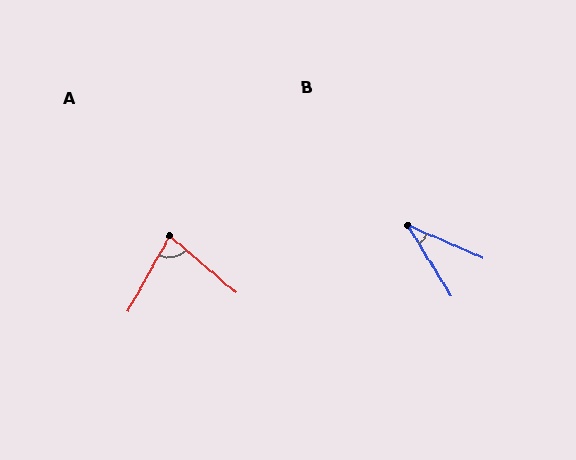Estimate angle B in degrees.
Approximately 35 degrees.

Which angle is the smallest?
B, at approximately 35 degrees.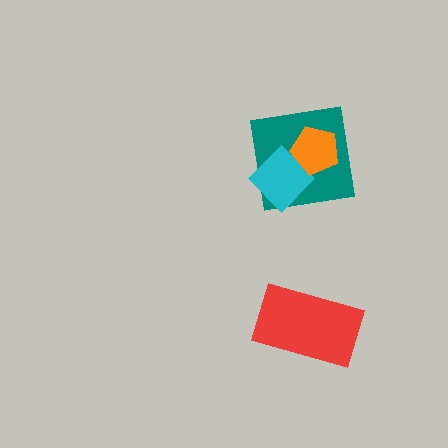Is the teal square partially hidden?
Yes, it is partially covered by another shape.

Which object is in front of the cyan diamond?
The orange pentagon is in front of the cyan diamond.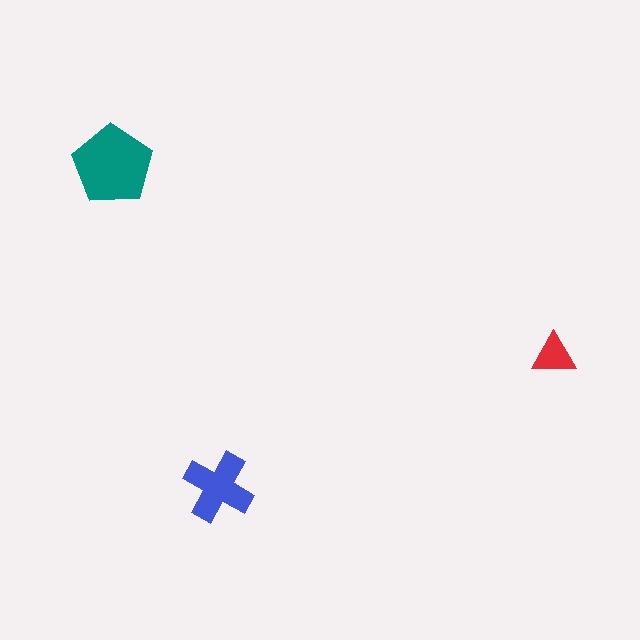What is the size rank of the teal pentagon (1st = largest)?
1st.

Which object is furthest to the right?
The red triangle is rightmost.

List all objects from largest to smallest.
The teal pentagon, the blue cross, the red triangle.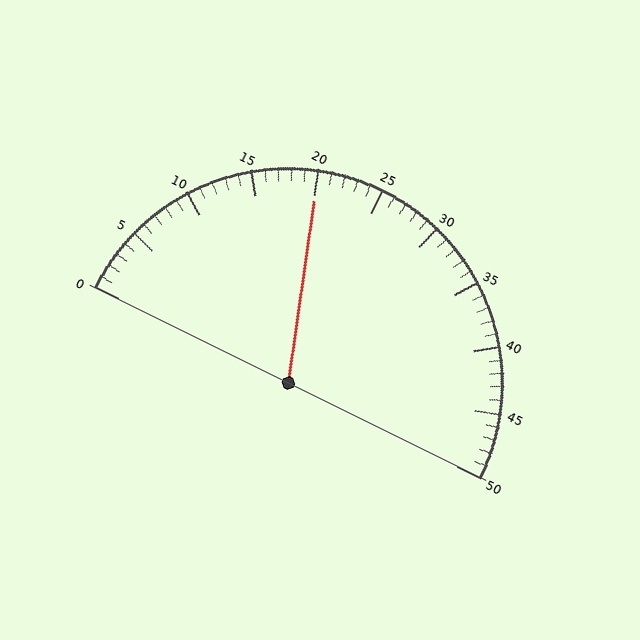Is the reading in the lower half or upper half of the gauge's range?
The reading is in the lower half of the range (0 to 50).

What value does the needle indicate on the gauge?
The needle indicates approximately 20.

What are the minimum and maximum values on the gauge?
The gauge ranges from 0 to 50.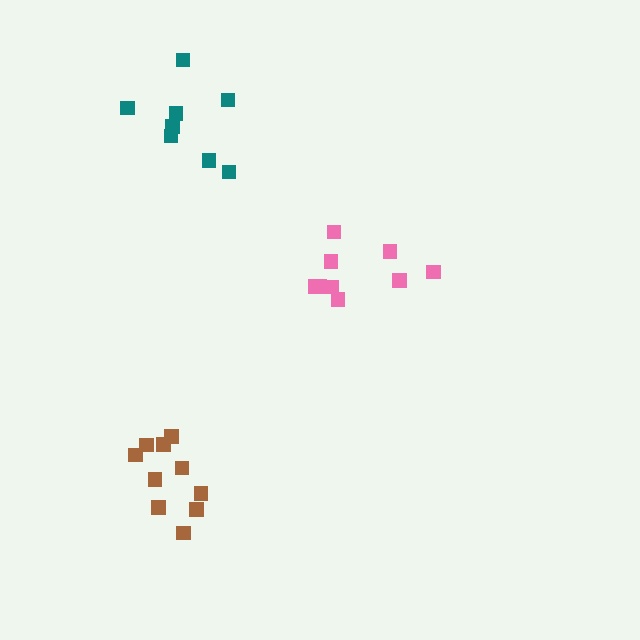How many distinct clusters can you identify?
There are 3 distinct clusters.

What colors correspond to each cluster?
The clusters are colored: pink, teal, brown.